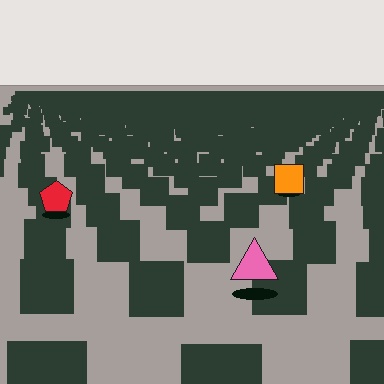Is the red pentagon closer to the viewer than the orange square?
Yes. The red pentagon is closer — you can tell from the texture gradient: the ground texture is coarser near it.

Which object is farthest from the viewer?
The orange square is farthest from the viewer. It appears smaller and the ground texture around it is denser.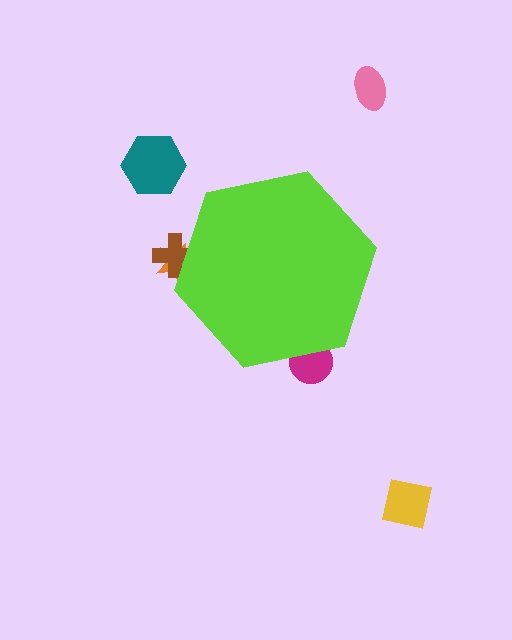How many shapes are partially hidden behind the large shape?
3 shapes are partially hidden.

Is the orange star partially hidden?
Yes, the orange star is partially hidden behind the lime hexagon.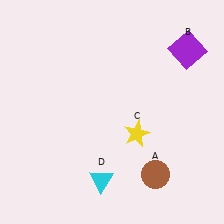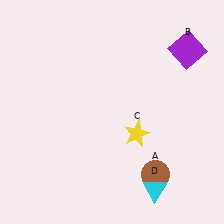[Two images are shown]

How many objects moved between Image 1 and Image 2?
1 object moved between the two images.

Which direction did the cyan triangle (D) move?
The cyan triangle (D) moved right.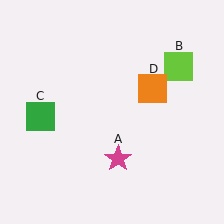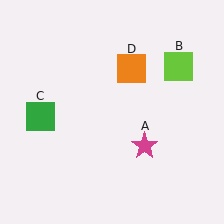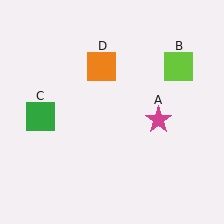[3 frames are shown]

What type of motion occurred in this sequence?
The magenta star (object A), orange square (object D) rotated counterclockwise around the center of the scene.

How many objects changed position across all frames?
2 objects changed position: magenta star (object A), orange square (object D).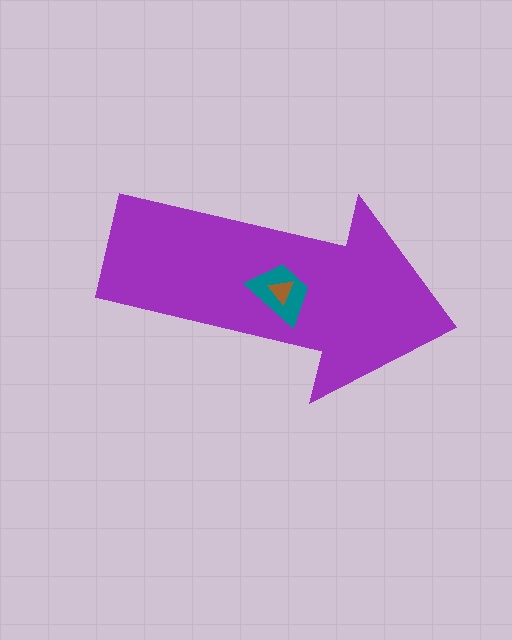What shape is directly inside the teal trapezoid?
The brown triangle.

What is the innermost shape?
The brown triangle.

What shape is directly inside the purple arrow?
The teal trapezoid.